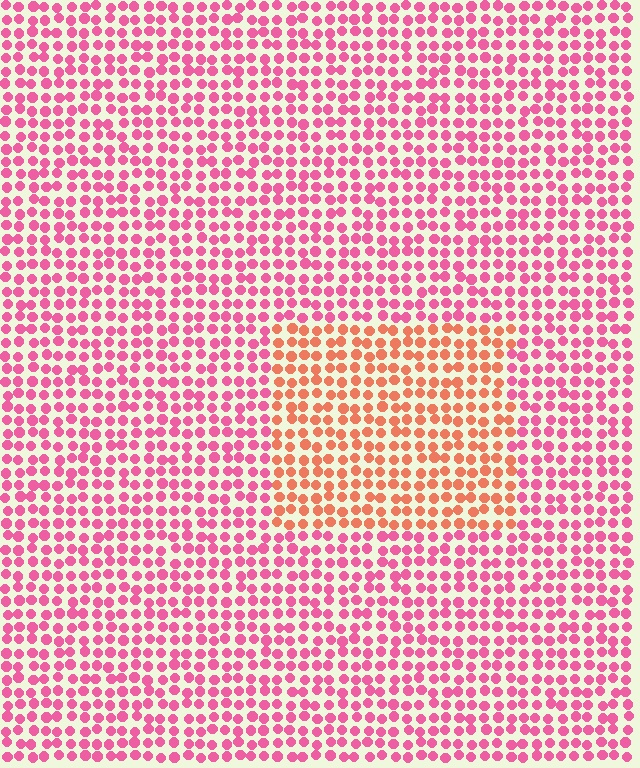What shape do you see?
I see a rectangle.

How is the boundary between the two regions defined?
The boundary is defined purely by a slight shift in hue (about 40 degrees). Spacing, size, and orientation are identical on both sides.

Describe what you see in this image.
The image is filled with small pink elements in a uniform arrangement. A rectangle-shaped region is visible where the elements are tinted to a slightly different hue, forming a subtle color boundary.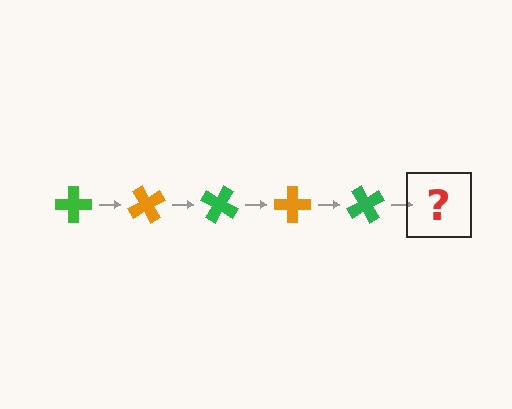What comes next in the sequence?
The next element should be an orange cross, rotated 300 degrees from the start.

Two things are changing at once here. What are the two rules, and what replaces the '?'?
The two rules are that it rotates 60 degrees each step and the color cycles through green and orange. The '?' should be an orange cross, rotated 300 degrees from the start.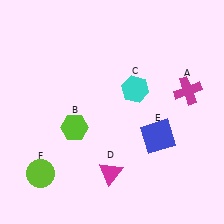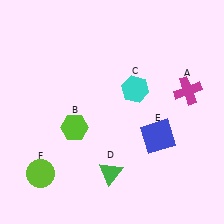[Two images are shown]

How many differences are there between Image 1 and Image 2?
There is 1 difference between the two images.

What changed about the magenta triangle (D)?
In Image 1, D is magenta. In Image 2, it changed to green.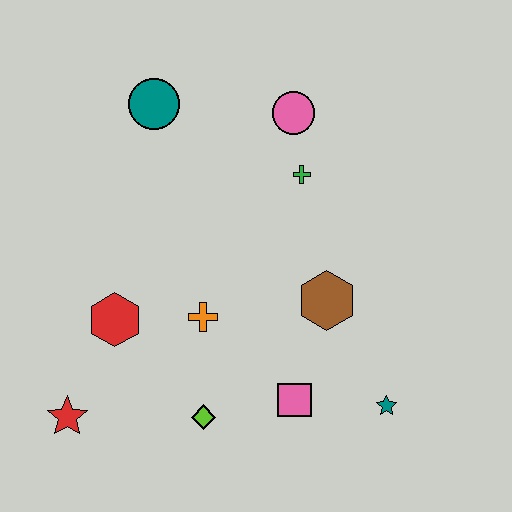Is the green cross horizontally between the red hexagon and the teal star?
Yes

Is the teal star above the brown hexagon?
No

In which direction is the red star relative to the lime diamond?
The red star is to the left of the lime diamond.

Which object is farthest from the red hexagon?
The teal star is farthest from the red hexagon.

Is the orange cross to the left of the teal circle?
No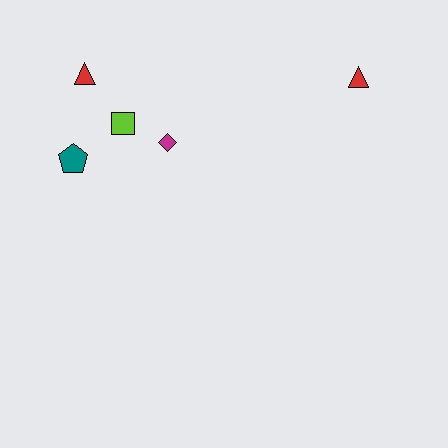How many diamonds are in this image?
There is 1 diamond.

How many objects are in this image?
There are 5 objects.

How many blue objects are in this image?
There are no blue objects.